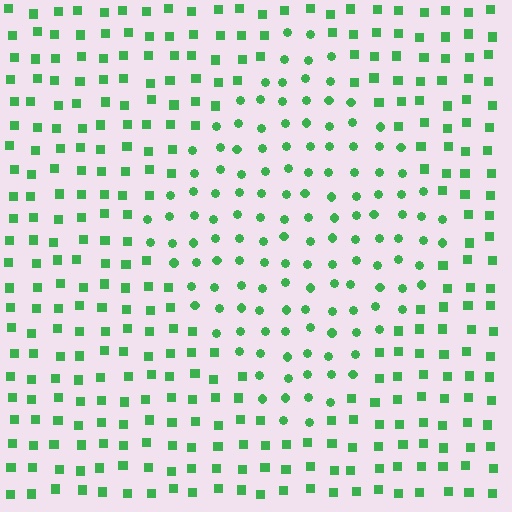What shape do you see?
I see a diamond.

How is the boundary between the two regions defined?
The boundary is defined by a change in element shape: circles inside vs. squares outside. All elements share the same color and spacing.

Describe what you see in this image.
The image is filled with small green elements arranged in a uniform grid. A diamond-shaped region contains circles, while the surrounding area contains squares. The boundary is defined purely by the change in element shape.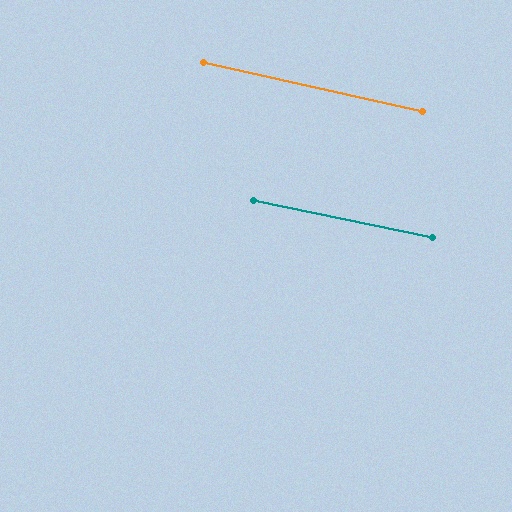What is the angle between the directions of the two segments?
Approximately 1 degree.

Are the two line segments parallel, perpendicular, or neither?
Parallel — their directions differ by only 0.6°.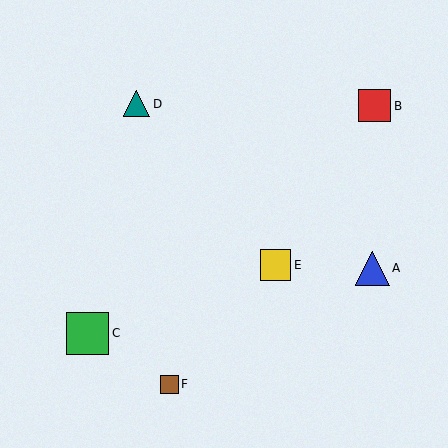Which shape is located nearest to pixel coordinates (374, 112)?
The red square (labeled B) at (375, 106) is nearest to that location.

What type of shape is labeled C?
Shape C is a green square.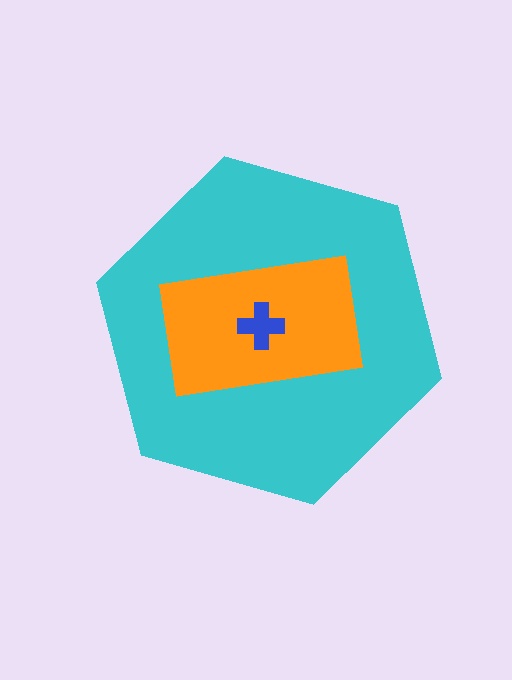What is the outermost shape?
The cyan hexagon.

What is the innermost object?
The blue cross.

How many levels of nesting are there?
3.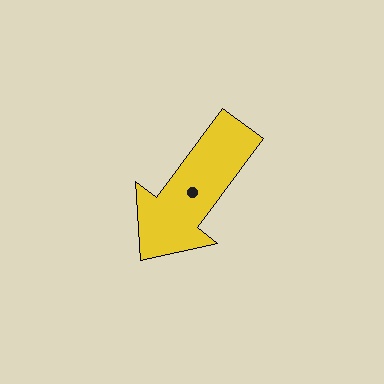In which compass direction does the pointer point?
Southwest.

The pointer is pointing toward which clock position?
Roughly 7 o'clock.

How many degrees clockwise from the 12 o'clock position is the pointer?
Approximately 217 degrees.